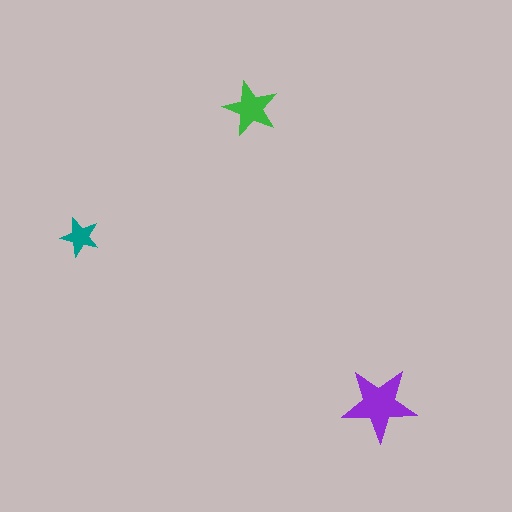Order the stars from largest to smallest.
the purple one, the green one, the teal one.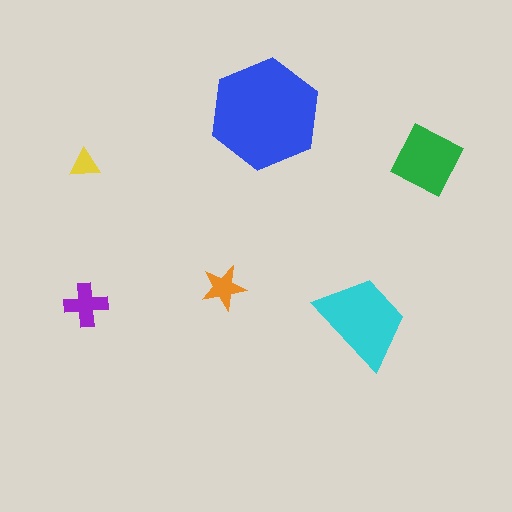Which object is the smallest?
The yellow triangle.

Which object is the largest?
The blue hexagon.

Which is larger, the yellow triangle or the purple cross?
The purple cross.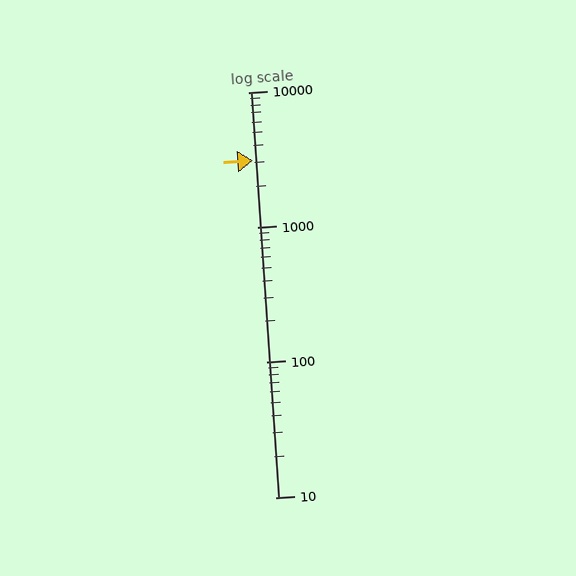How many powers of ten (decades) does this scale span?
The scale spans 3 decades, from 10 to 10000.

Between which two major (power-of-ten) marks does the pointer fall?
The pointer is between 1000 and 10000.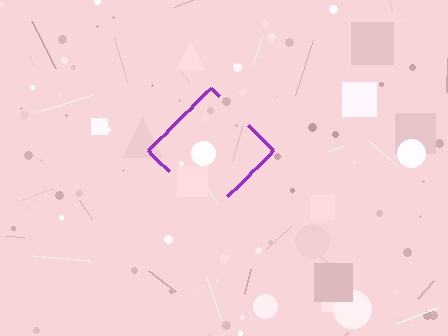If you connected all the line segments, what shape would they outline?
They would outline a diamond.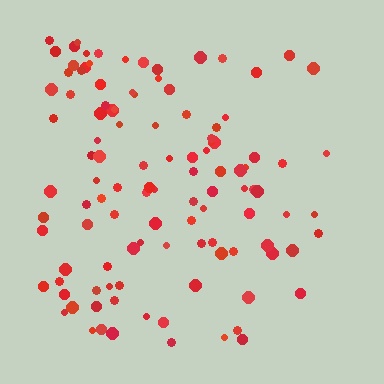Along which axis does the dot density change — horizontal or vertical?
Horizontal.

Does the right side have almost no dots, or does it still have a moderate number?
Still a moderate number, just noticeably fewer than the left.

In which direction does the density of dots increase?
From right to left, with the left side densest.